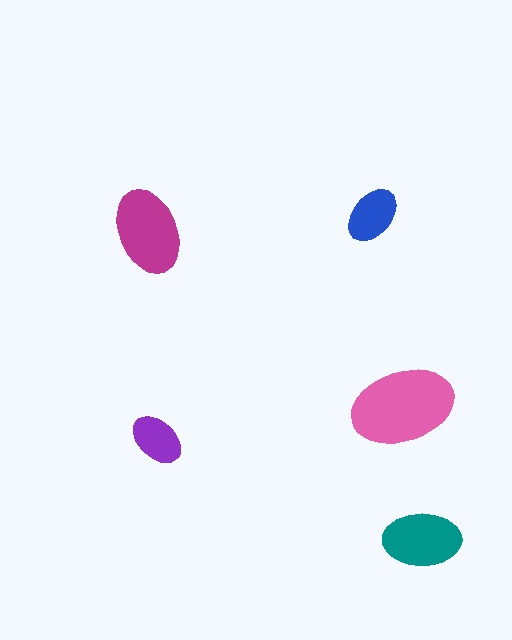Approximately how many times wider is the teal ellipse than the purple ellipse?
About 1.5 times wider.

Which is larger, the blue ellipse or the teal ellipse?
The teal one.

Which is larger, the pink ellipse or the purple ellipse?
The pink one.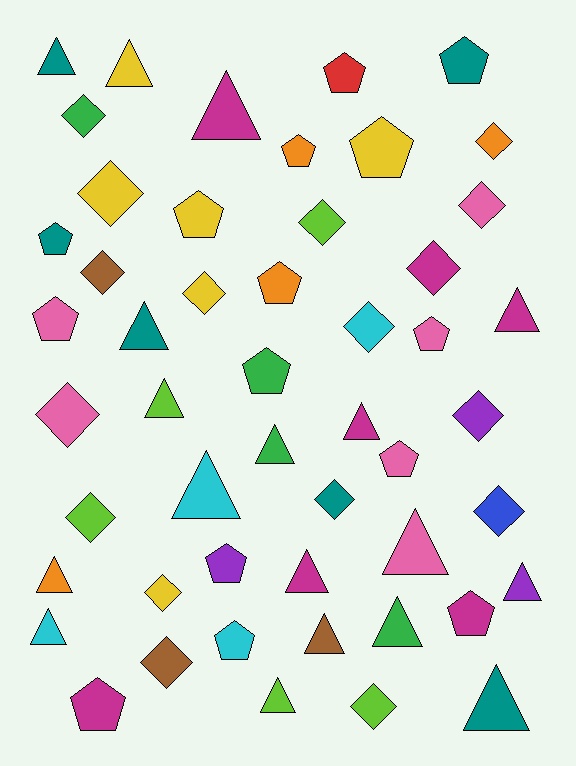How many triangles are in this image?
There are 18 triangles.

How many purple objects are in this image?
There are 3 purple objects.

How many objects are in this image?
There are 50 objects.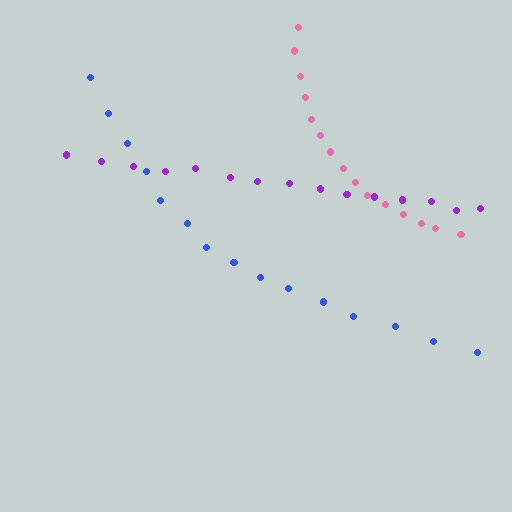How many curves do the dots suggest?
There are 3 distinct paths.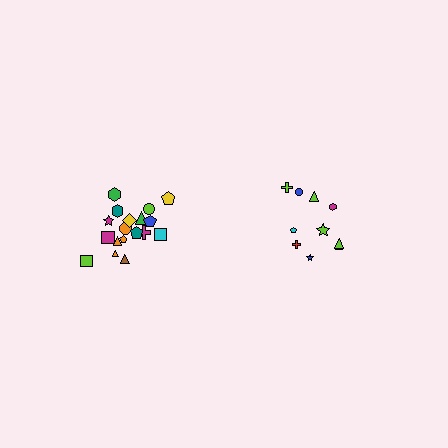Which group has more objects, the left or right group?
The left group.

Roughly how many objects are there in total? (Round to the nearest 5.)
Roughly 30 objects in total.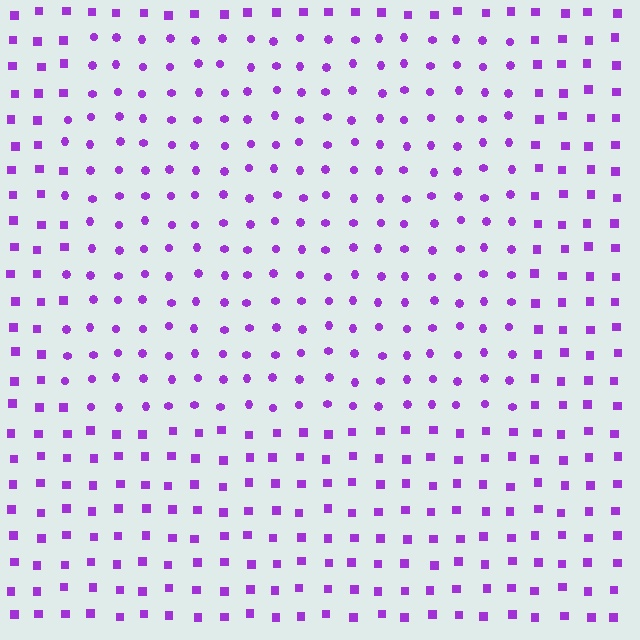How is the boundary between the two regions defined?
The boundary is defined by a change in element shape: circles inside vs. squares outside. All elements share the same color and spacing.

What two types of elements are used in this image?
The image uses circles inside the rectangle region and squares outside it.